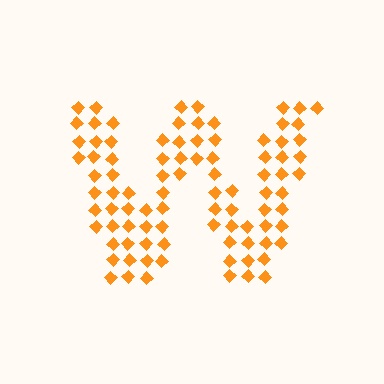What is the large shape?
The large shape is the letter W.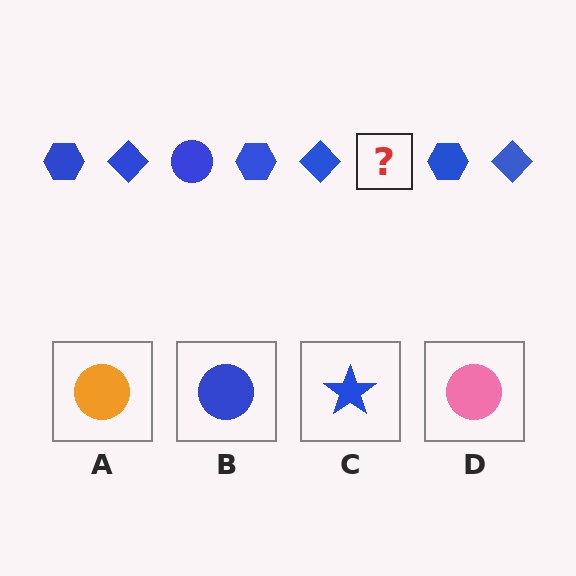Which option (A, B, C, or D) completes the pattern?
B.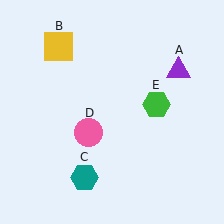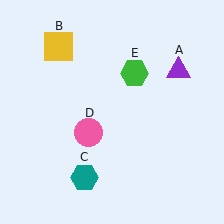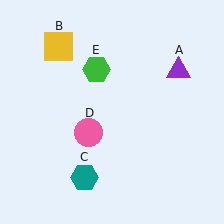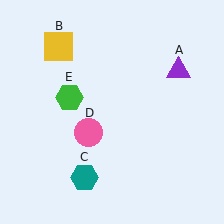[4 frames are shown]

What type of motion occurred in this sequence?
The green hexagon (object E) rotated counterclockwise around the center of the scene.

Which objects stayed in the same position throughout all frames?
Purple triangle (object A) and yellow square (object B) and teal hexagon (object C) and pink circle (object D) remained stationary.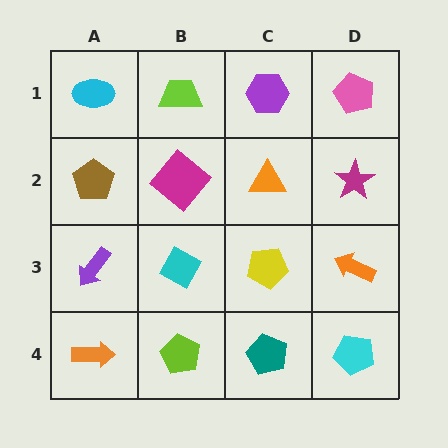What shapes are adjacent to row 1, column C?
An orange triangle (row 2, column C), a lime trapezoid (row 1, column B), a pink pentagon (row 1, column D).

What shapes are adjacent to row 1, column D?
A magenta star (row 2, column D), a purple hexagon (row 1, column C).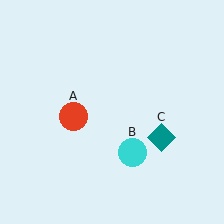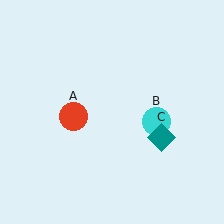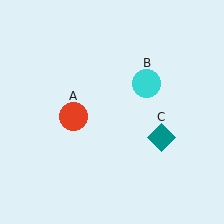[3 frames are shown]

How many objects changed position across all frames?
1 object changed position: cyan circle (object B).